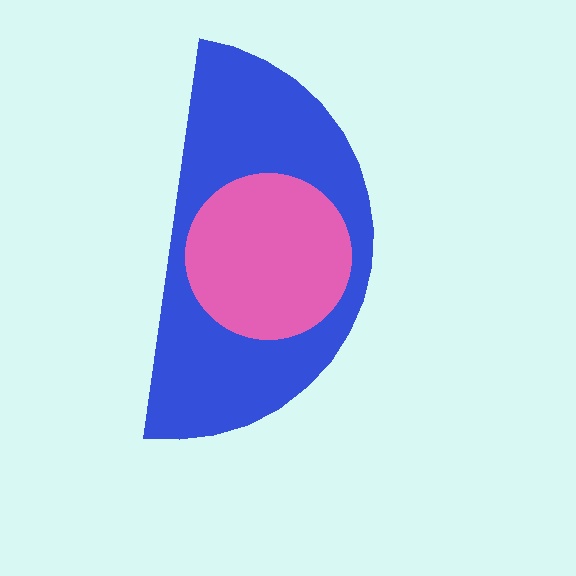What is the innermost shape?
The pink circle.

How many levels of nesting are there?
2.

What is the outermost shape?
The blue semicircle.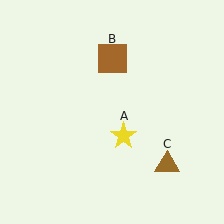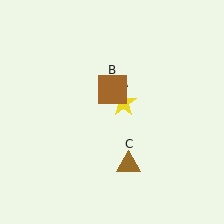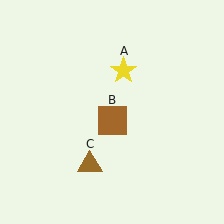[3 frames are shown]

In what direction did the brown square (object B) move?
The brown square (object B) moved down.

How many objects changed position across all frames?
3 objects changed position: yellow star (object A), brown square (object B), brown triangle (object C).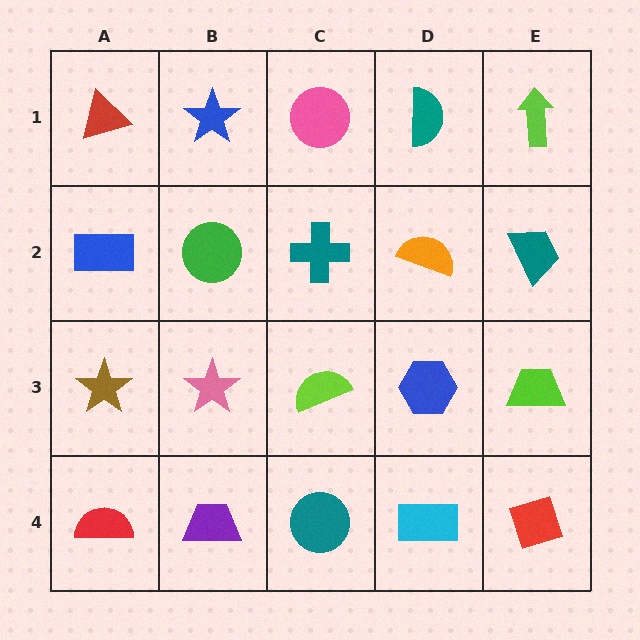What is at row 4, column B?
A purple trapezoid.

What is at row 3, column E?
A lime trapezoid.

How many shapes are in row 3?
5 shapes.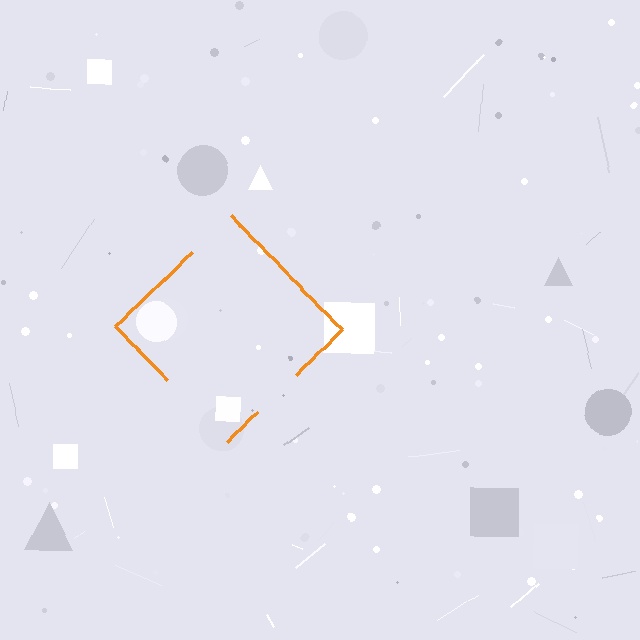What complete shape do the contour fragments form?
The contour fragments form a diamond.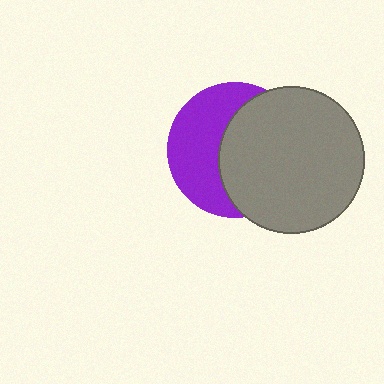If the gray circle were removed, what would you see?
You would see the complete purple circle.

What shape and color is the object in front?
The object in front is a gray circle.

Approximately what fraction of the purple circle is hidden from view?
Roughly 54% of the purple circle is hidden behind the gray circle.